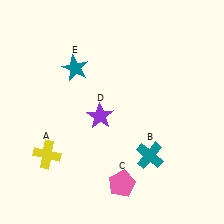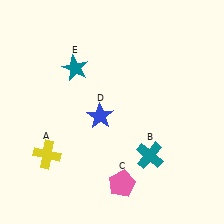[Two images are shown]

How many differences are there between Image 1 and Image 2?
There is 1 difference between the two images.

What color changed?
The star (D) changed from purple in Image 1 to blue in Image 2.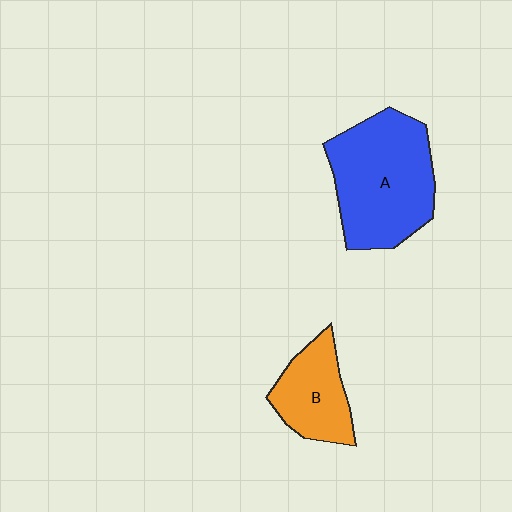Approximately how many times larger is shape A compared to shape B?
Approximately 1.9 times.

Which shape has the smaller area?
Shape B (orange).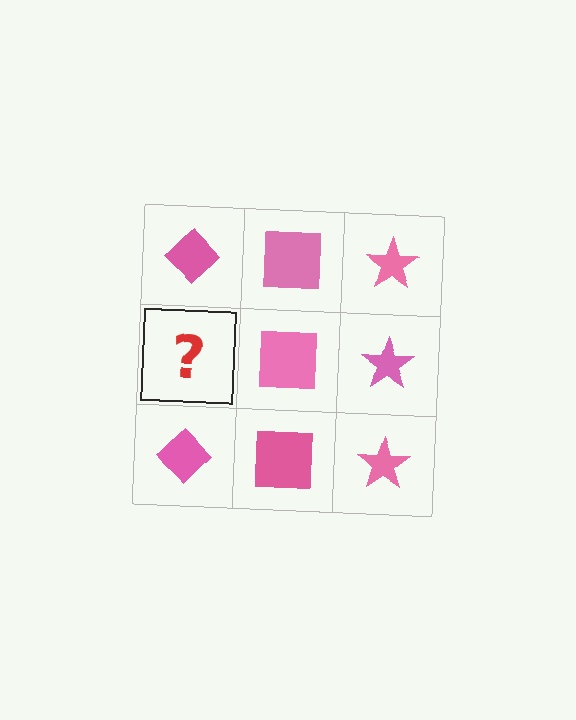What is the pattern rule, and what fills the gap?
The rule is that each column has a consistent shape. The gap should be filled with a pink diamond.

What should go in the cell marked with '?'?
The missing cell should contain a pink diamond.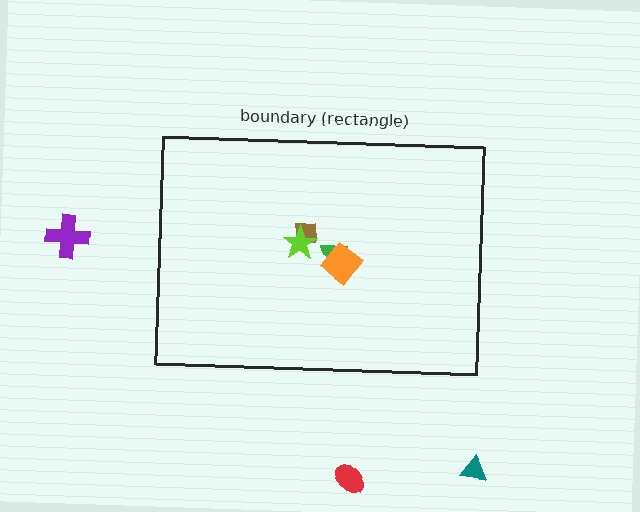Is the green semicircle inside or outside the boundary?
Inside.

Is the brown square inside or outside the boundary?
Inside.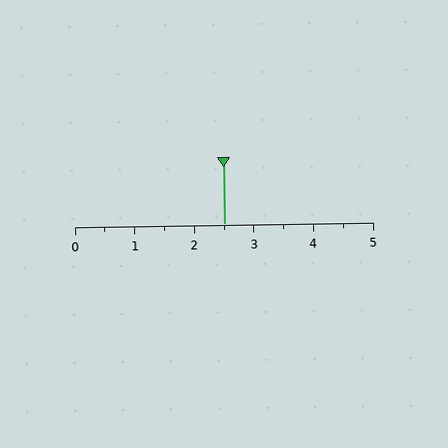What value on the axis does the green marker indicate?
The marker indicates approximately 2.5.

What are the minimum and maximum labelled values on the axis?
The axis runs from 0 to 5.